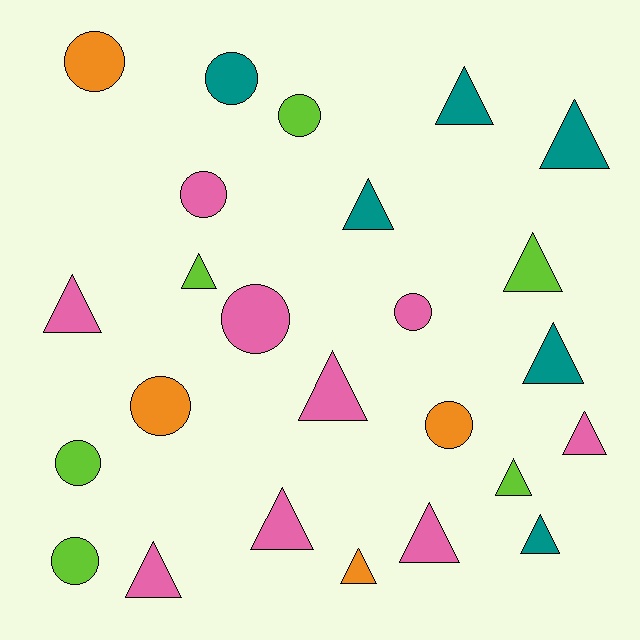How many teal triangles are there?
There are 5 teal triangles.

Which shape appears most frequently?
Triangle, with 15 objects.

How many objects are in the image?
There are 25 objects.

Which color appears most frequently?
Pink, with 9 objects.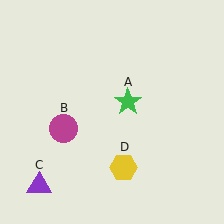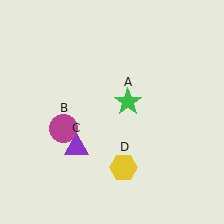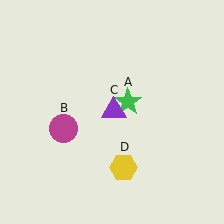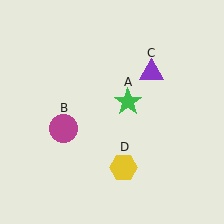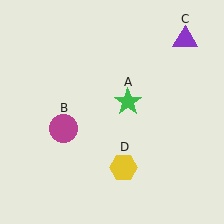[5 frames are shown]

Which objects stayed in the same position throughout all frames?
Green star (object A) and magenta circle (object B) and yellow hexagon (object D) remained stationary.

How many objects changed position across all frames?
1 object changed position: purple triangle (object C).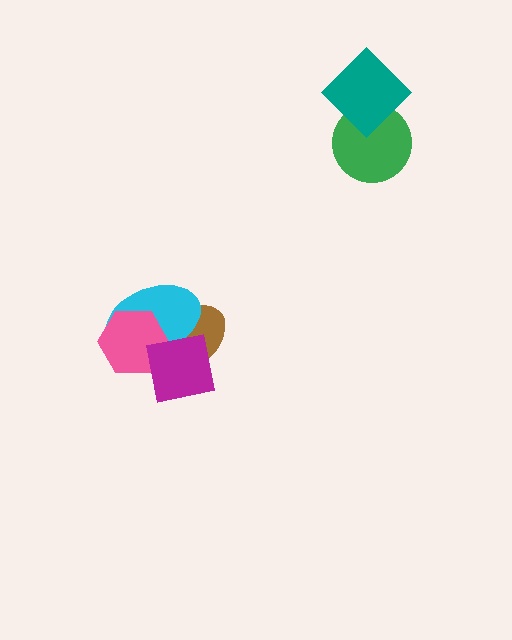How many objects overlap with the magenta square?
3 objects overlap with the magenta square.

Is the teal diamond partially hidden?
No, no other shape covers it.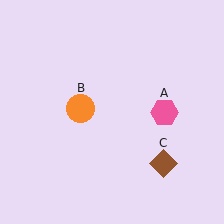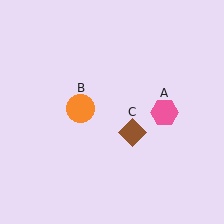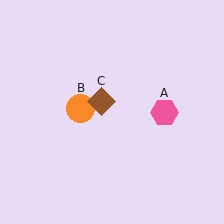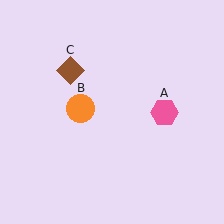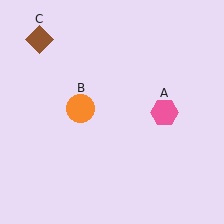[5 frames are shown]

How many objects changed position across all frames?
1 object changed position: brown diamond (object C).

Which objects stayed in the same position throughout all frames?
Pink hexagon (object A) and orange circle (object B) remained stationary.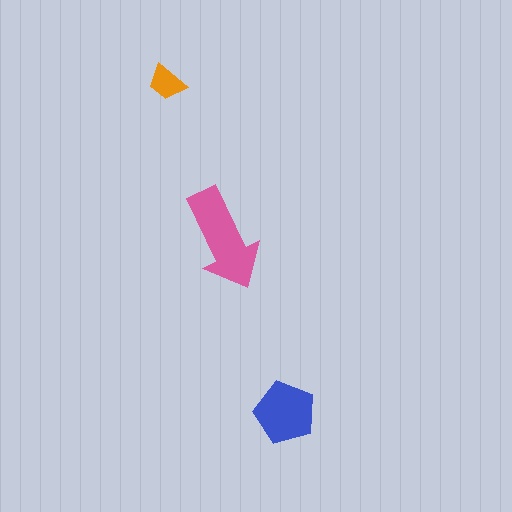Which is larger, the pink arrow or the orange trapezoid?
The pink arrow.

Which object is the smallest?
The orange trapezoid.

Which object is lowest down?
The blue pentagon is bottommost.